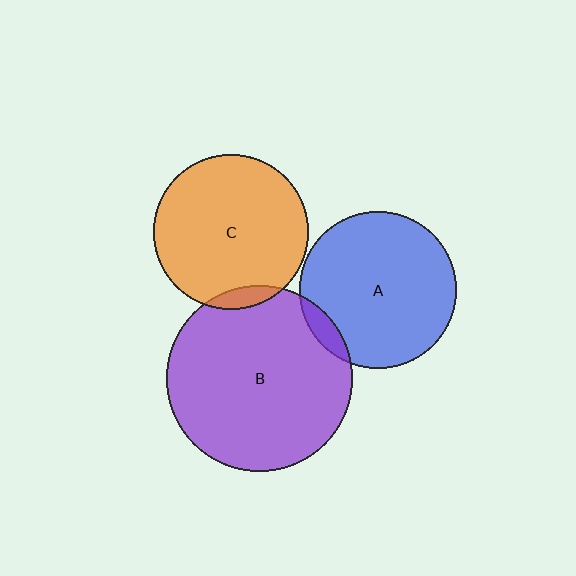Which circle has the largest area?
Circle B (purple).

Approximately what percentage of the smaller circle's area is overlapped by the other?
Approximately 5%.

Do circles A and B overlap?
Yes.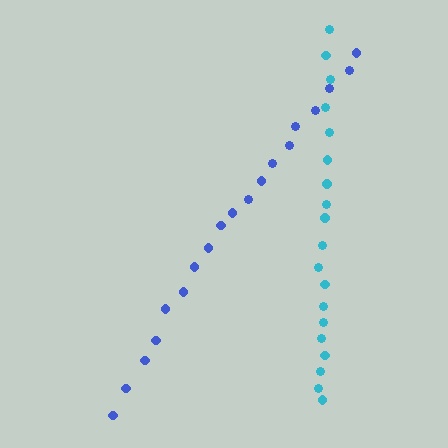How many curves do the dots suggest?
There are 2 distinct paths.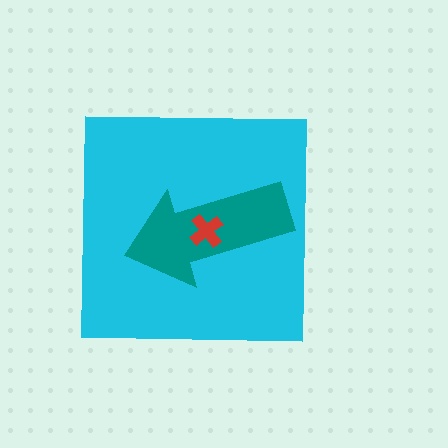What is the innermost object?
The red cross.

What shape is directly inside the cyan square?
The teal arrow.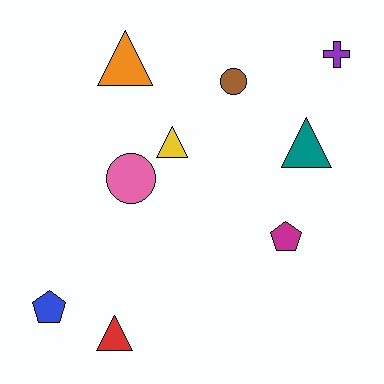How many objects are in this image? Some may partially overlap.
There are 9 objects.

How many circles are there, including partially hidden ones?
There are 2 circles.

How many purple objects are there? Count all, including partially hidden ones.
There is 1 purple object.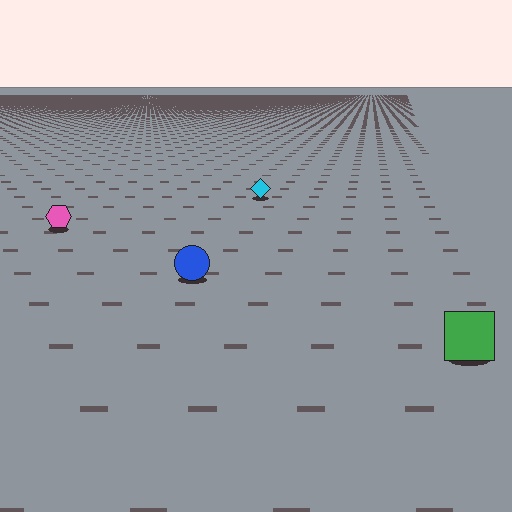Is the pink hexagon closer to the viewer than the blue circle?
No. The blue circle is closer — you can tell from the texture gradient: the ground texture is coarser near it.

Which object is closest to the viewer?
The green square is closest. The texture marks near it are larger and more spread out.